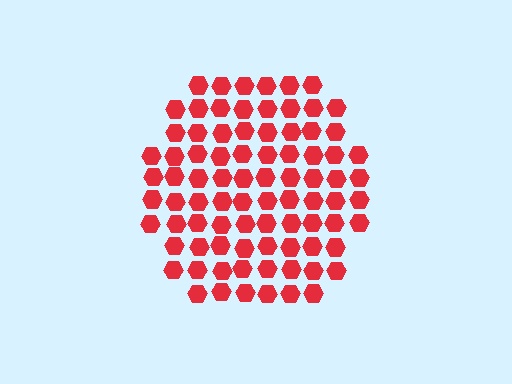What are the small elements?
The small elements are hexagons.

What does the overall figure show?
The overall figure shows a hexagon.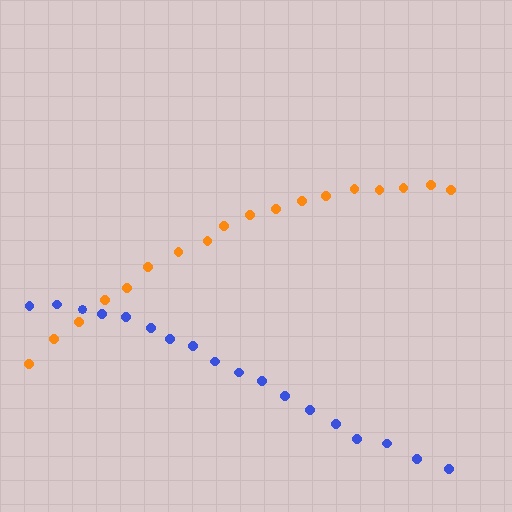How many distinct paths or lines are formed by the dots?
There are 2 distinct paths.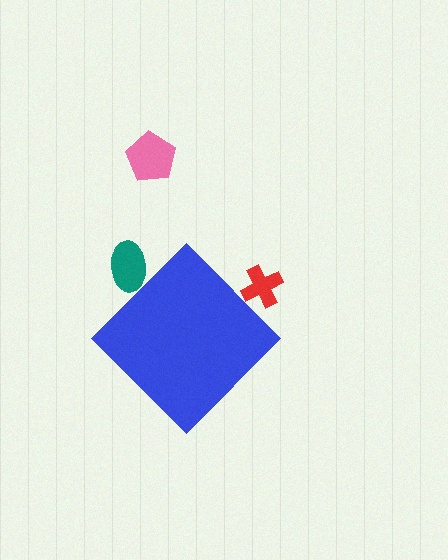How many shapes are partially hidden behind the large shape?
2 shapes are partially hidden.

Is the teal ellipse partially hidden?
Yes, the teal ellipse is partially hidden behind the blue diamond.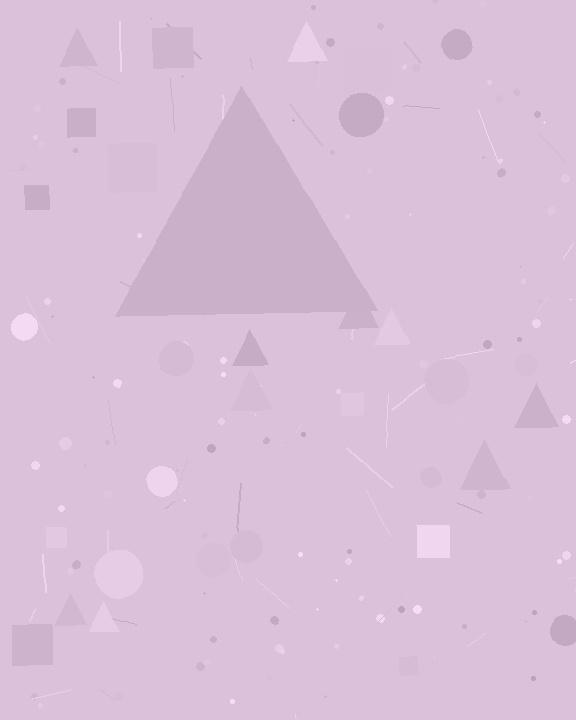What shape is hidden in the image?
A triangle is hidden in the image.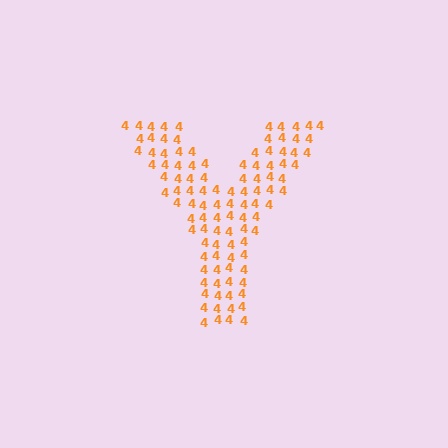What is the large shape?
The large shape is the letter Y.